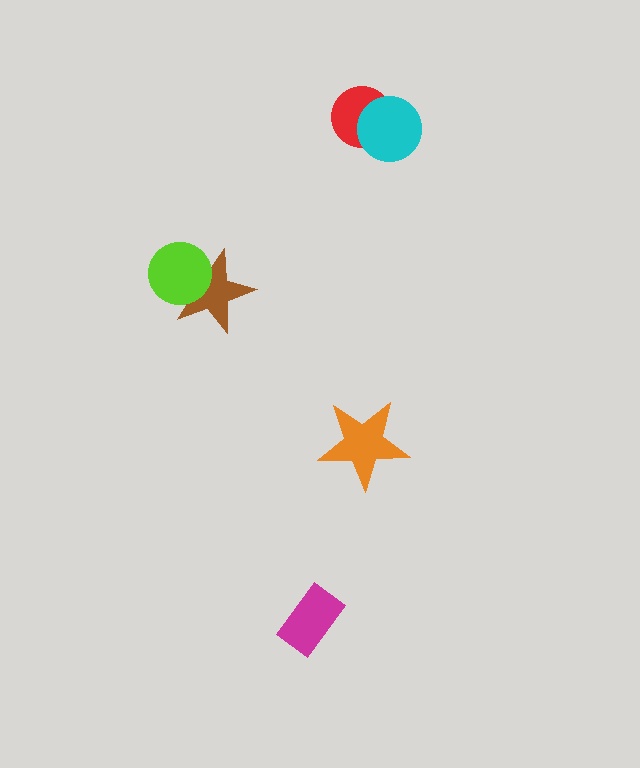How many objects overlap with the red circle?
1 object overlaps with the red circle.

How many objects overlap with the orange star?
0 objects overlap with the orange star.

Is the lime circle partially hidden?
No, no other shape covers it.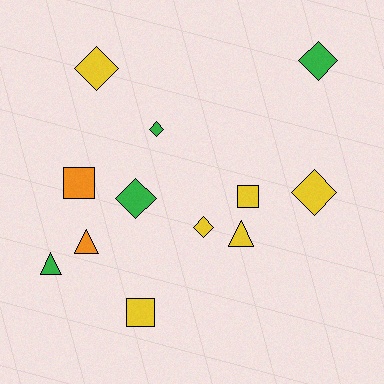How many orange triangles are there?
There is 1 orange triangle.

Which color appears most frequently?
Yellow, with 6 objects.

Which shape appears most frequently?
Diamond, with 6 objects.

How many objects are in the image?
There are 12 objects.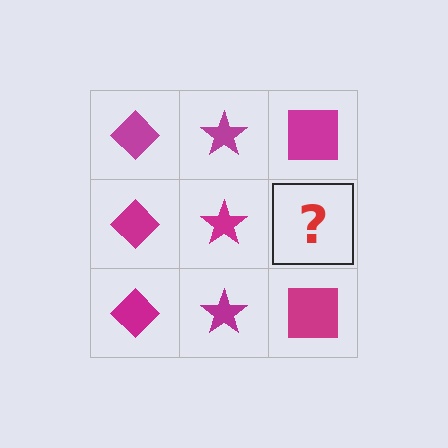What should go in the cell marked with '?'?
The missing cell should contain a magenta square.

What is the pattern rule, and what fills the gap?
The rule is that each column has a consistent shape. The gap should be filled with a magenta square.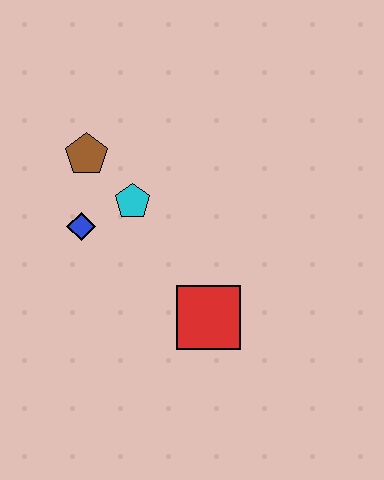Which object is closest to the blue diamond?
The cyan pentagon is closest to the blue diamond.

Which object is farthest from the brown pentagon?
The red square is farthest from the brown pentagon.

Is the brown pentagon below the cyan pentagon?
No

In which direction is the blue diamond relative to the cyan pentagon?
The blue diamond is to the left of the cyan pentagon.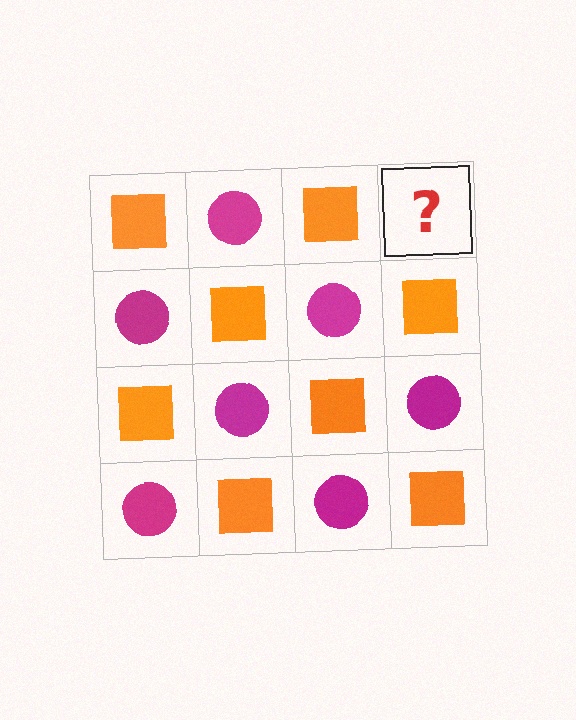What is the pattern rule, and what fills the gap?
The rule is that it alternates orange square and magenta circle in a checkerboard pattern. The gap should be filled with a magenta circle.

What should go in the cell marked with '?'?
The missing cell should contain a magenta circle.